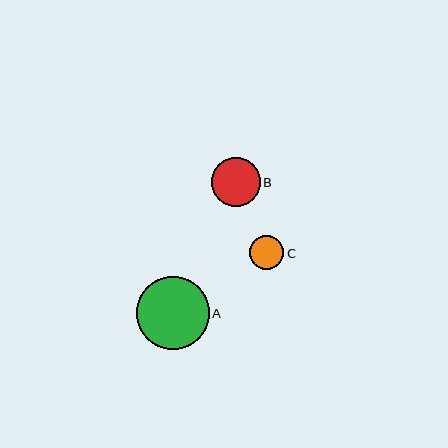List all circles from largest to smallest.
From largest to smallest: A, B, C.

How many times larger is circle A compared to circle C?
Circle A is approximately 2.1 times the size of circle C.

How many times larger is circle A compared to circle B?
Circle A is approximately 1.5 times the size of circle B.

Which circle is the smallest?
Circle C is the smallest with a size of approximately 35 pixels.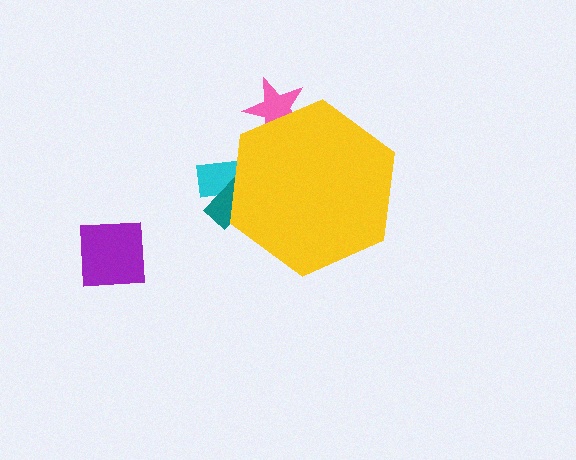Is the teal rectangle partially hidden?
Yes, the teal rectangle is partially hidden behind the yellow hexagon.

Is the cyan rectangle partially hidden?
Yes, the cyan rectangle is partially hidden behind the yellow hexagon.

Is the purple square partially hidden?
No, the purple square is fully visible.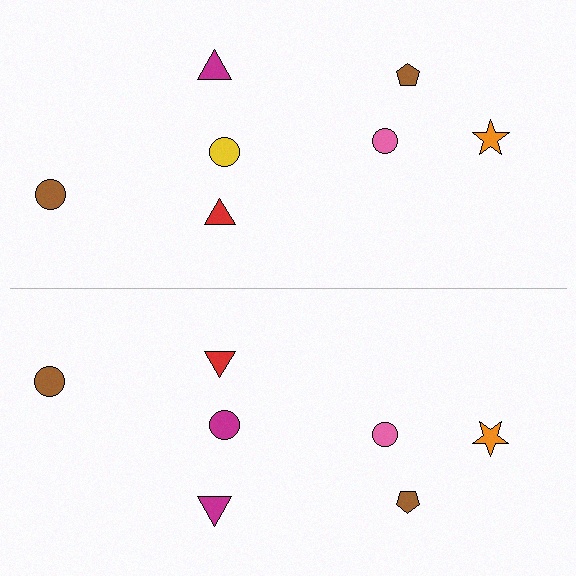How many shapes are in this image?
There are 14 shapes in this image.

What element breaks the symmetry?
The magenta circle on the bottom side breaks the symmetry — its mirror counterpart is yellow.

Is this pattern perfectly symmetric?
No, the pattern is not perfectly symmetric. The magenta circle on the bottom side breaks the symmetry — its mirror counterpart is yellow.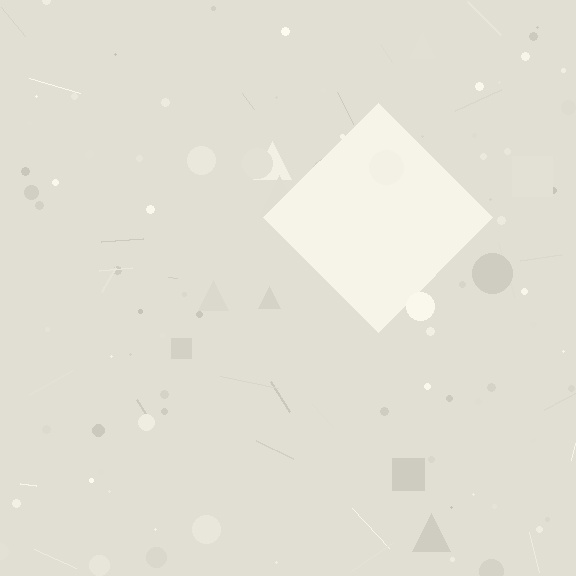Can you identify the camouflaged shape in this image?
The camouflaged shape is a diamond.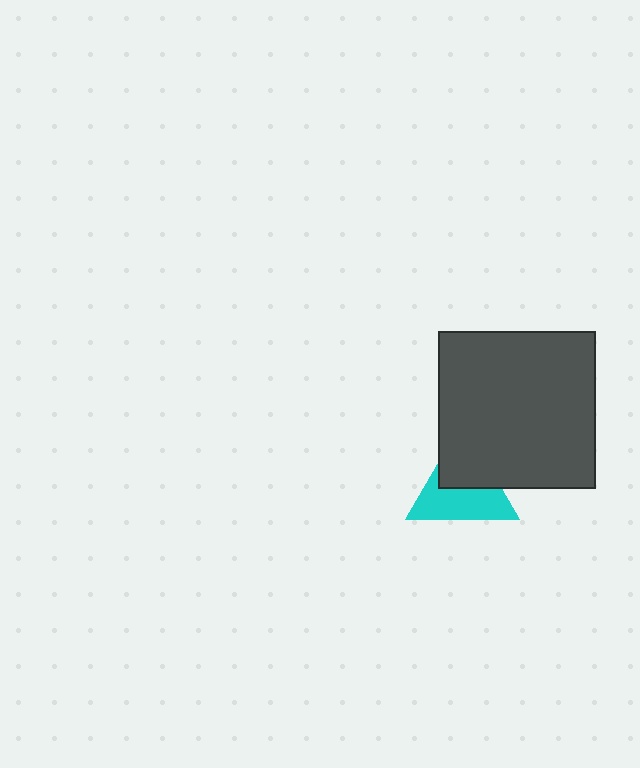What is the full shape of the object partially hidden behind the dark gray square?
The partially hidden object is a cyan triangle.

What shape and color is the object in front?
The object in front is a dark gray square.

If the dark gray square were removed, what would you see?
You would see the complete cyan triangle.